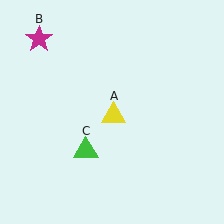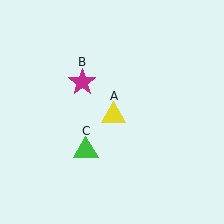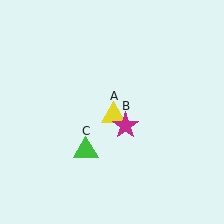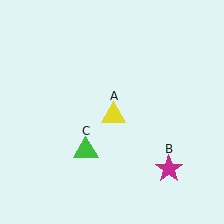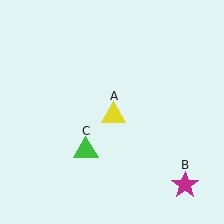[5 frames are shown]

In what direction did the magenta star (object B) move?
The magenta star (object B) moved down and to the right.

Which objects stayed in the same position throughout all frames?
Yellow triangle (object A) and green triangle (object C) remained stationary.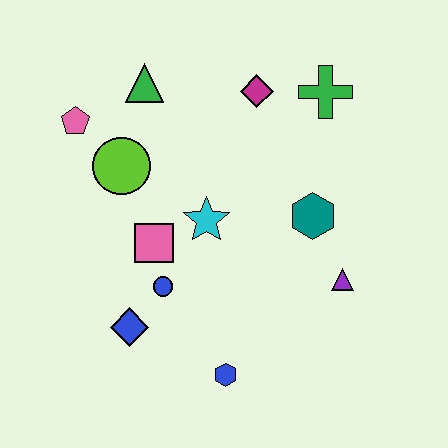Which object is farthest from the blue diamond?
The green cross is farthest from the blue diamond.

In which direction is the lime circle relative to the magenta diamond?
The lime circle is to the left of the magenta diamond.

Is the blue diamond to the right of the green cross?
No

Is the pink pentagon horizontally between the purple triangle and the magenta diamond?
No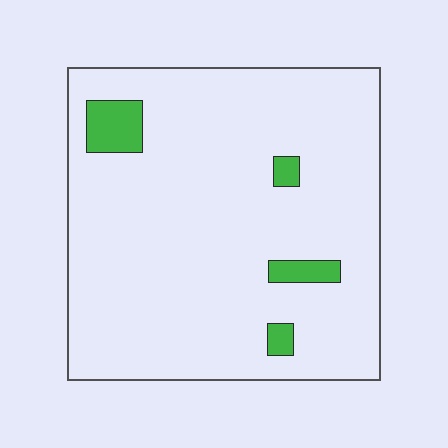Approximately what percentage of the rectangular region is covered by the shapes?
Approximately 5%.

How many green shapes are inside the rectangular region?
4.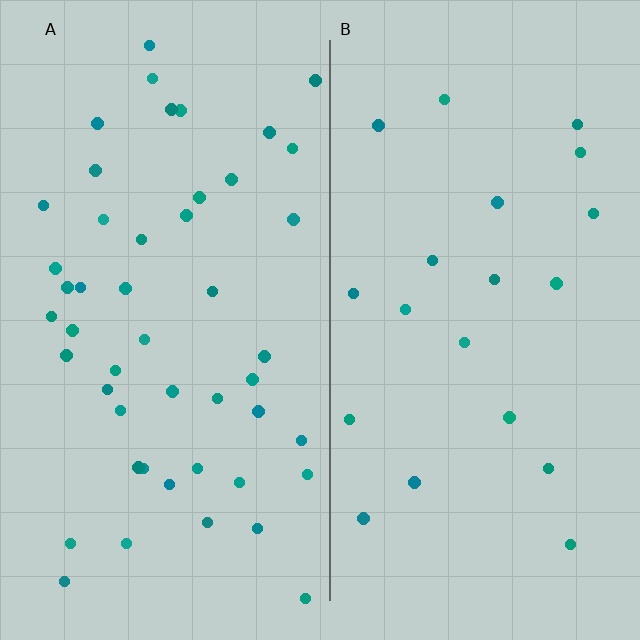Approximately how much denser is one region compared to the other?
Approximately 2.4× — region A over region B.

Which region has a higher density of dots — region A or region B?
A (the left).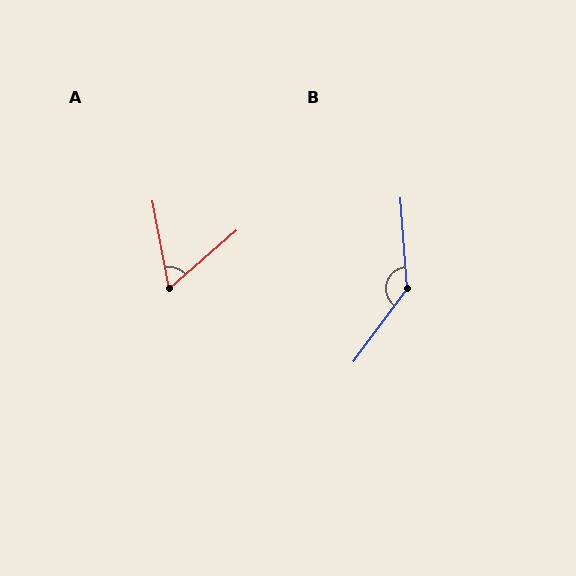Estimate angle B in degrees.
Approximately 139 degrees.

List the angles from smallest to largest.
A (59°), B (139°).